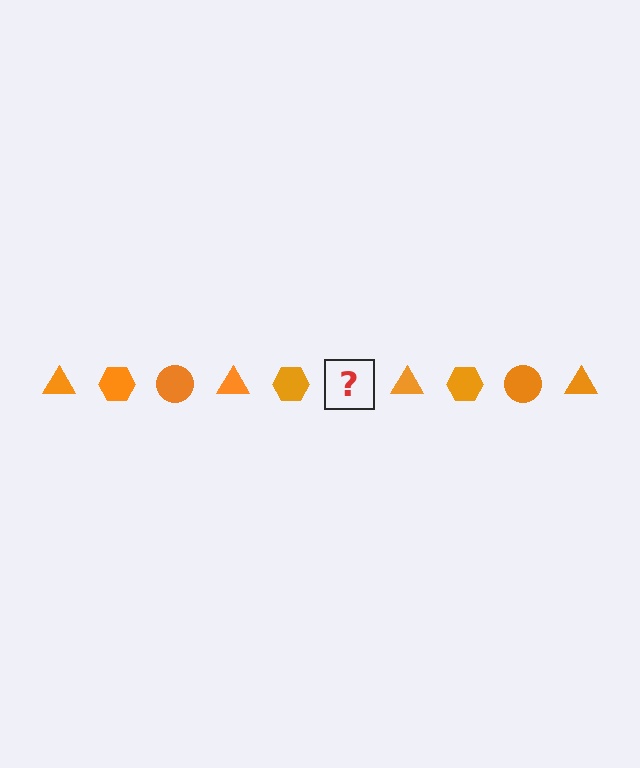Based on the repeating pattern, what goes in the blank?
The blank should be an orange circle.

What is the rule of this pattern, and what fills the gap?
The rule is that the pattern cycles through triangle, hexagon, circle shapes in orange. The gap should be filled with an orange circle.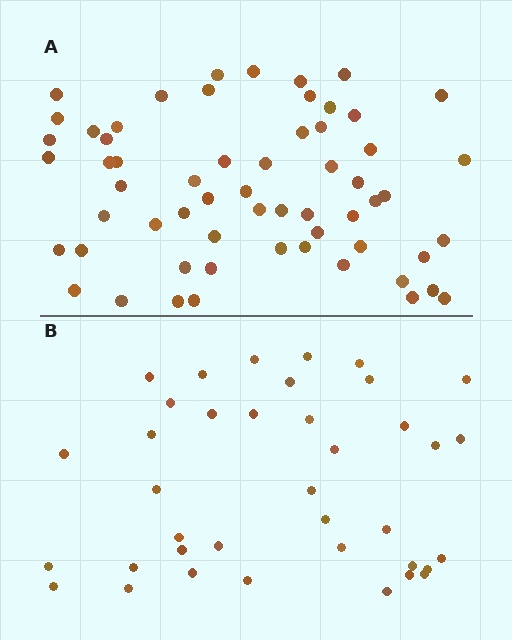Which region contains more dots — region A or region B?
Region A (the top region) has more dots.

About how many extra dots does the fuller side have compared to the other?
Region A has approximately 20 more dots than region B.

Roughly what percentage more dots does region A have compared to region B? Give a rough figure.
About 60% more.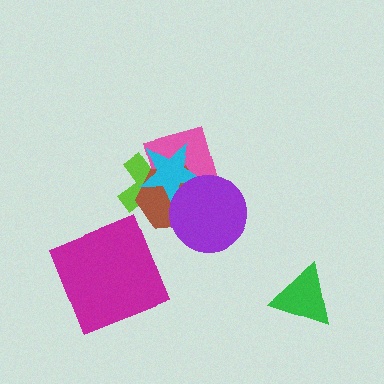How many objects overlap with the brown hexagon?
4 objects overlap with the brown hexagon.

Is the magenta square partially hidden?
No, no other shape covers it.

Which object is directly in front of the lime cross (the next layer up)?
The brown hexagon is directly in front of the lime cross.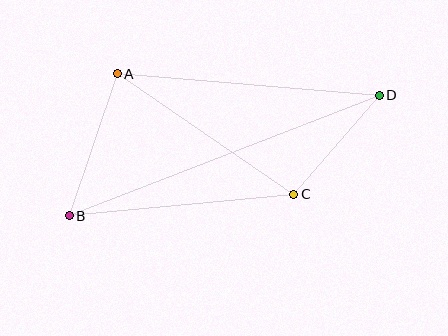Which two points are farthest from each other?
Points B and D are farthest from each other.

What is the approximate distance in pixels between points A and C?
The distance between A and C is approximately 214 pixels.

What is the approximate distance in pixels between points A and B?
The distance between A and B is approximately 150 pixels.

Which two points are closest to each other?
Points C and D are closest to each other.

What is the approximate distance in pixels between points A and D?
The distance between A and D is approximately 263 pixels.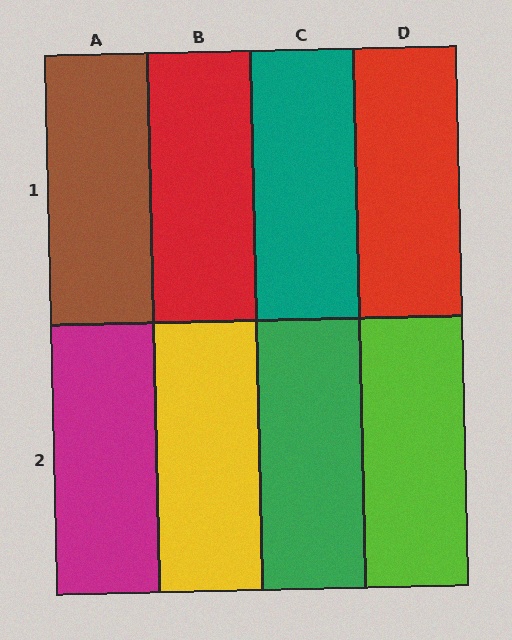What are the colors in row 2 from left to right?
Magenta, yellow, green, lime.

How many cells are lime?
1 cell is lime.